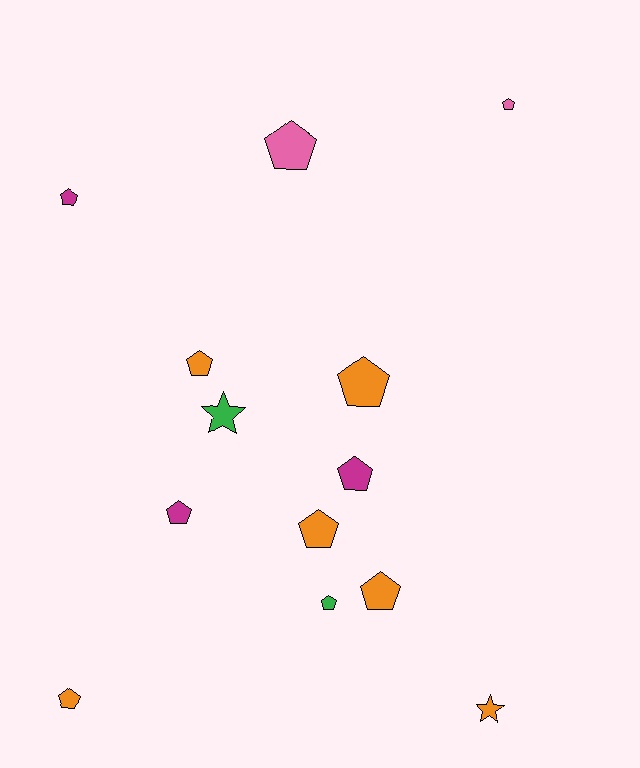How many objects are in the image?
There are 13 objects.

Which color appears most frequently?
Orange, with 6 objects.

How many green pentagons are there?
There is 1 green pentagon.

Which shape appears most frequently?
Pentagon, with 11 objects.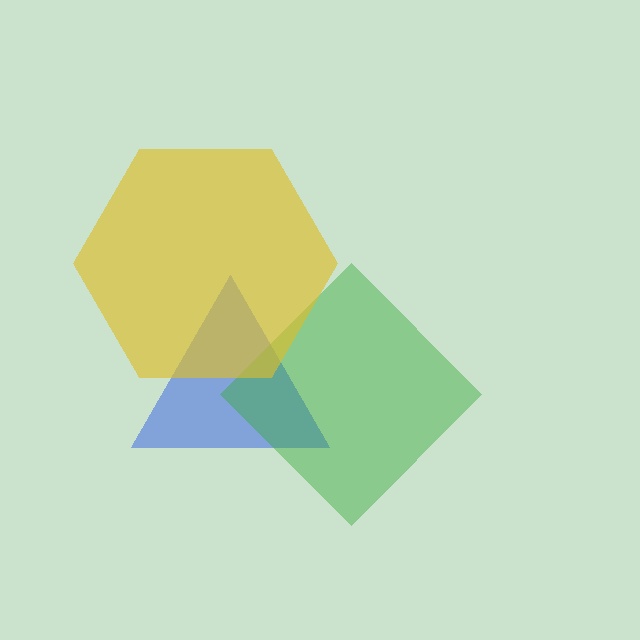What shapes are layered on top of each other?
The layered shapes are: a blue triangle, a green diamond, a yellow hexagon.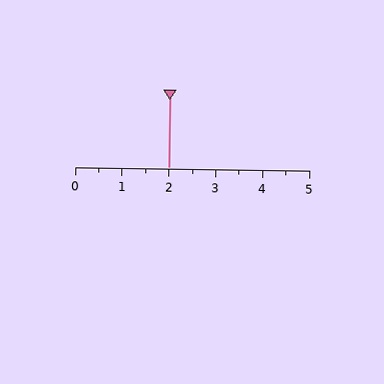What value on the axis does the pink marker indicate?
The marker indicates approximately 2.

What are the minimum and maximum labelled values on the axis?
The axis runs from 0 to 5.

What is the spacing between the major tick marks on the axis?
The major ticks are spaced 1 apart.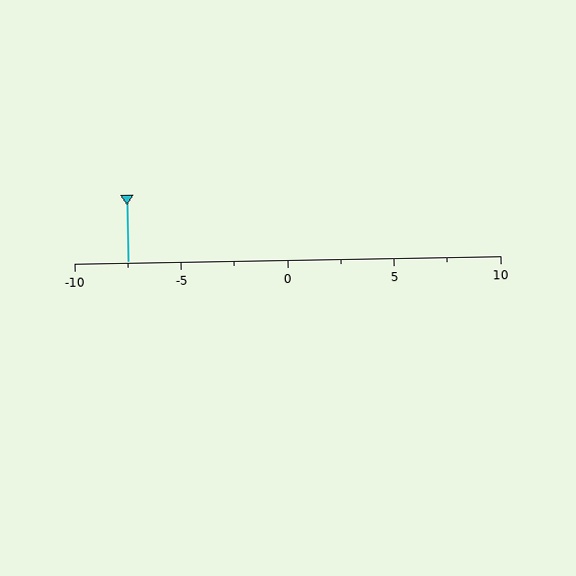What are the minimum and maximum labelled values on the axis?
The axis runs from -10 to 10.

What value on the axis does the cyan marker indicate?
The marker indicates approximately -7.5.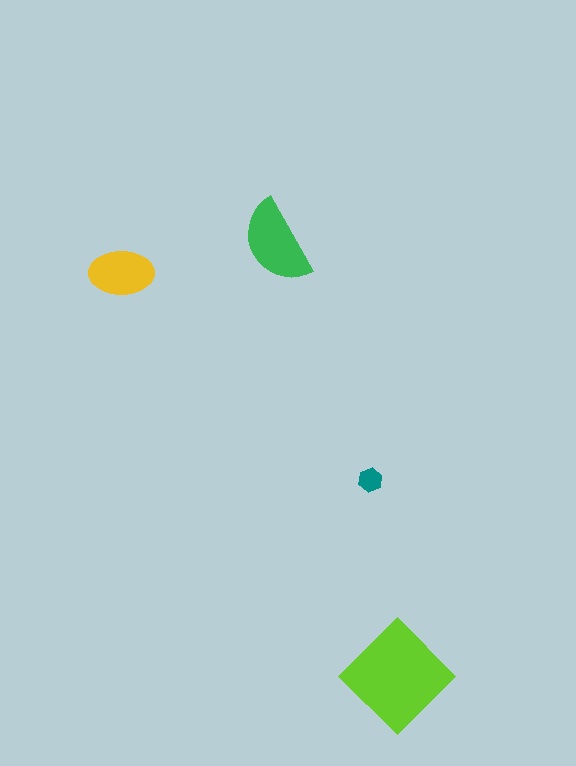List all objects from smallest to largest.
The teal hexagon, the yellow ellipse, the green semicircle, the lime diamond.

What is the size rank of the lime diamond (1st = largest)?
1st.